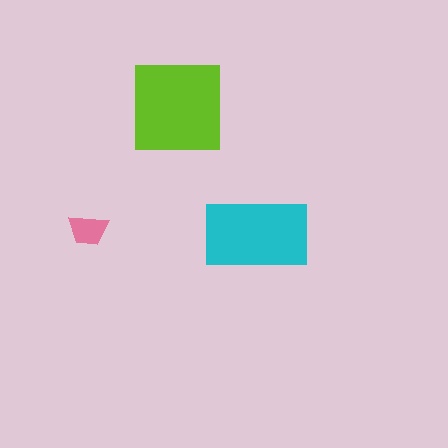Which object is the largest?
The lime square.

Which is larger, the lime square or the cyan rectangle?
The lime square.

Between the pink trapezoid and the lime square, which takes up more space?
The lime square.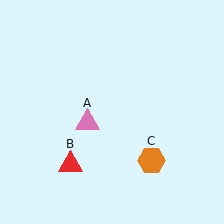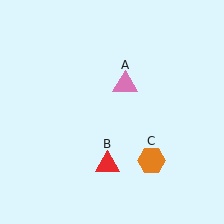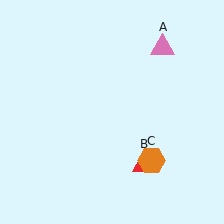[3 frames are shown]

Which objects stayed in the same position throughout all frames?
Orange hexagon (object C) remained stationary.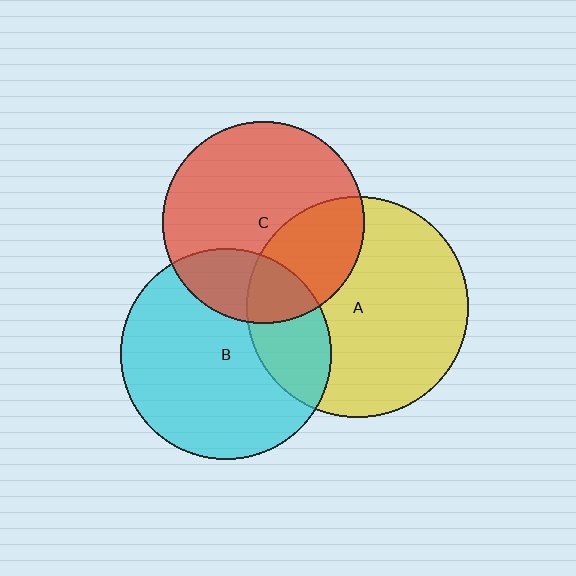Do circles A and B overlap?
Yes.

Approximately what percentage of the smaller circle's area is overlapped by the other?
Approximately 25%.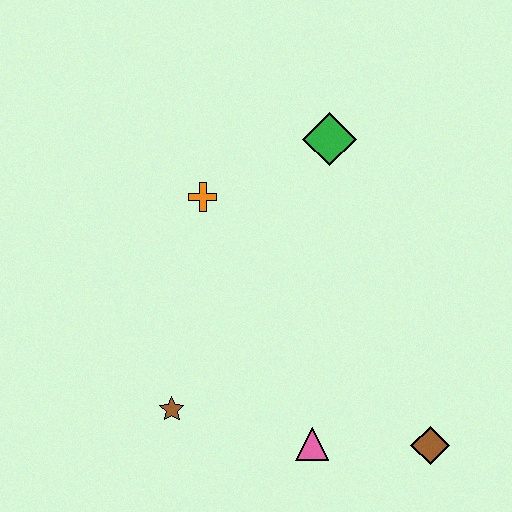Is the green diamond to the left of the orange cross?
No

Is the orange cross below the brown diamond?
No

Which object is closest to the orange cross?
The green diamond is closest to the orange cross.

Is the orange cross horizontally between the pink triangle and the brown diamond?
No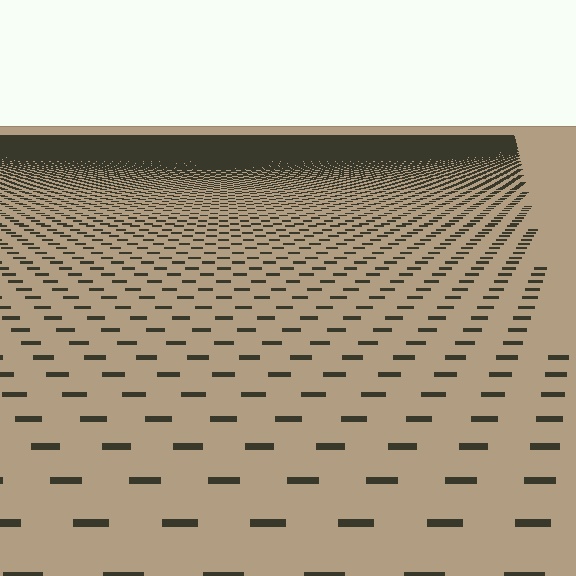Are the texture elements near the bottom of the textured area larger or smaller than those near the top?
Larger. Near the bottom, elements are closer to the viewer and appear at a bigger on-screen size.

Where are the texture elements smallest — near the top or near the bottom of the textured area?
Near the top.